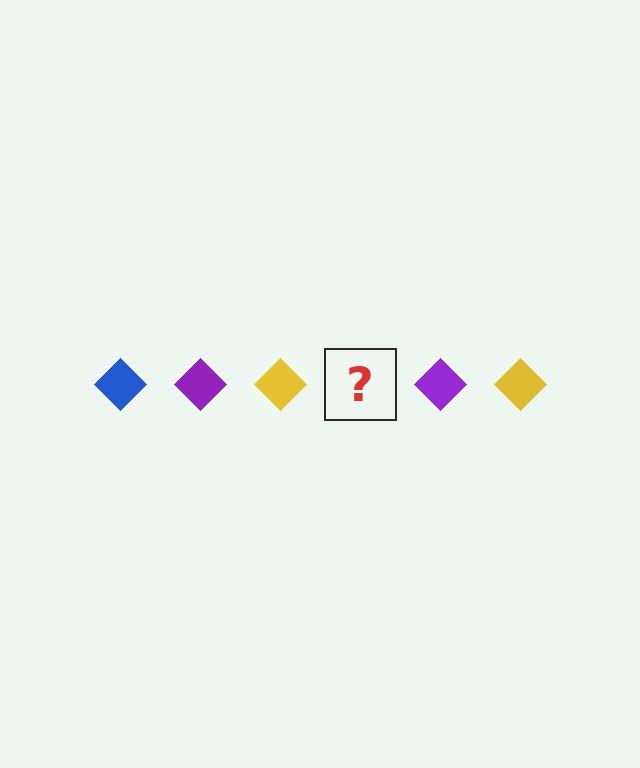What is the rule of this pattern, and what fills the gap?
The rule is that the pattern cycles through blue, purple, yellow diamonds. The gap should be filled with a blue diamond.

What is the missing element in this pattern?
The missing element is a blue diamond.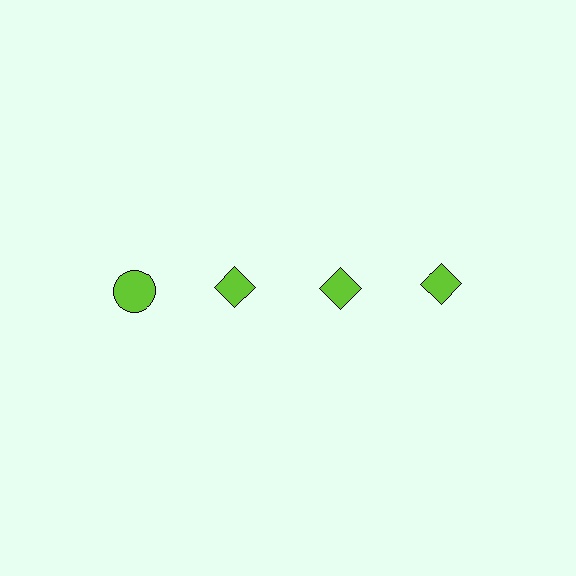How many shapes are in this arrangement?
There are 4 shapes arranged in a grid pattern.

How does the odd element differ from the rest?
It has a different shape: circle instead of diamond.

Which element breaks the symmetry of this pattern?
The lime circle in the top row, leftmost column breaks the symmetry. All other shapes are lime diamonds.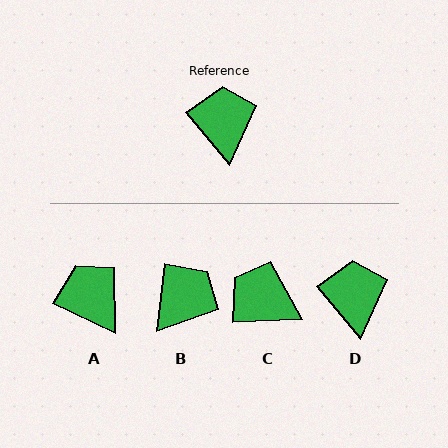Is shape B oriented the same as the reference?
No, it is off by about 46 degrees.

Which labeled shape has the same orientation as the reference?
D.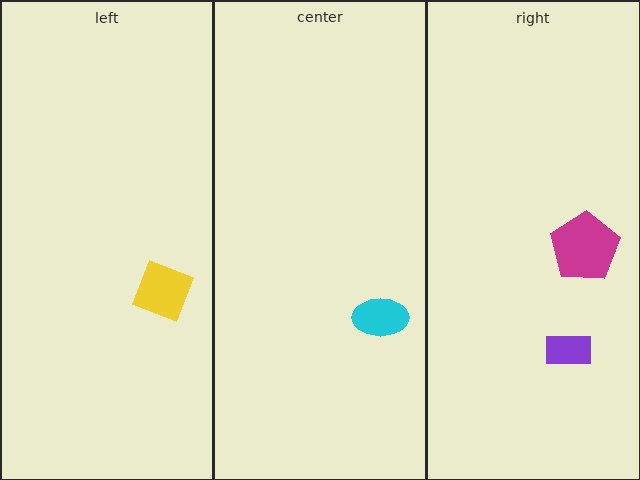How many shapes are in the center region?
1.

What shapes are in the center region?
The cyan ellipse.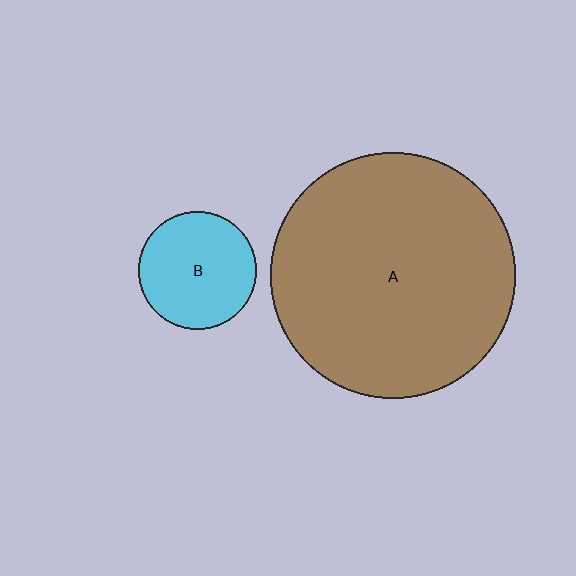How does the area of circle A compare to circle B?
Approximately 4.3 times.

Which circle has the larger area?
Circle A (brown).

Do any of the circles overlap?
No, none of the circles overlap.